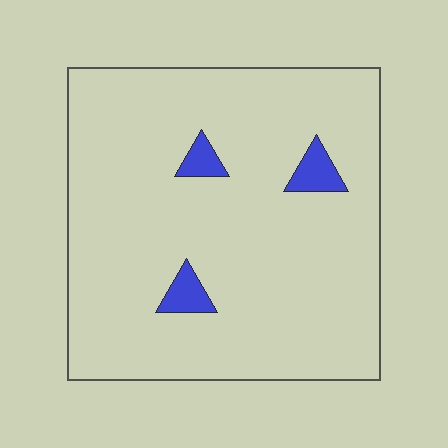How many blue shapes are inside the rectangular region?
3.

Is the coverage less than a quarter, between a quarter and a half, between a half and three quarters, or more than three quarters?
Less than a quarter.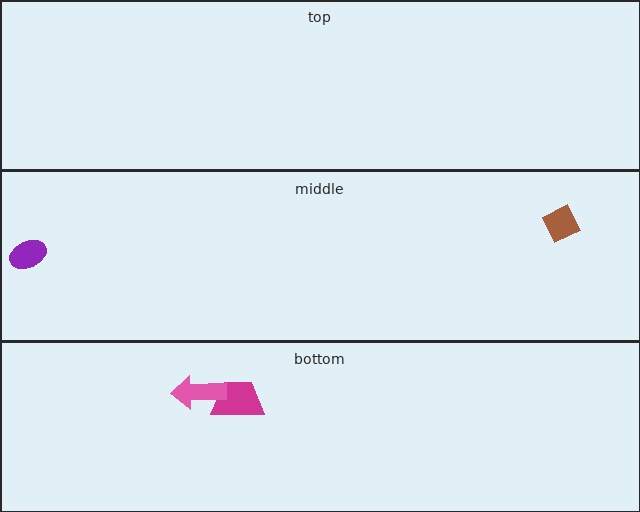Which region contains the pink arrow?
The bottom region.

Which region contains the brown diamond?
The middle region.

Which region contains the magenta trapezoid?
The bottom region.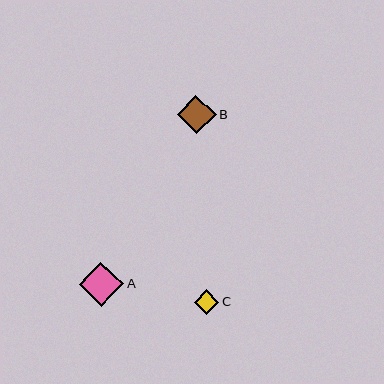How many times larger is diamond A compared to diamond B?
Diamond A is approximately 1.1 times the size of diamond B.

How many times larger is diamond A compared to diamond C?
Diamond A is approximately 1.8 times the size of diamond C.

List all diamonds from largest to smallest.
From largest to smallest: A, B, C.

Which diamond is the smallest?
Diamond C is the smallest with a size of approximately 24 pixels.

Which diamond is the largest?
Diamond A is the largest with a size of approximately 44 pixels.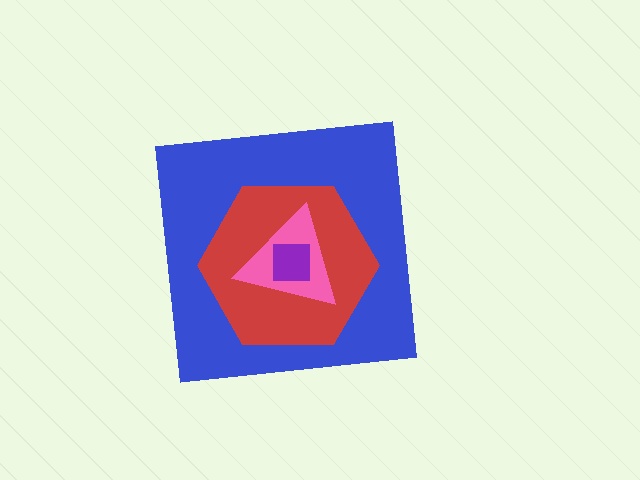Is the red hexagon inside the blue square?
Yes.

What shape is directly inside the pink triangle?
The purple square.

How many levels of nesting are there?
4.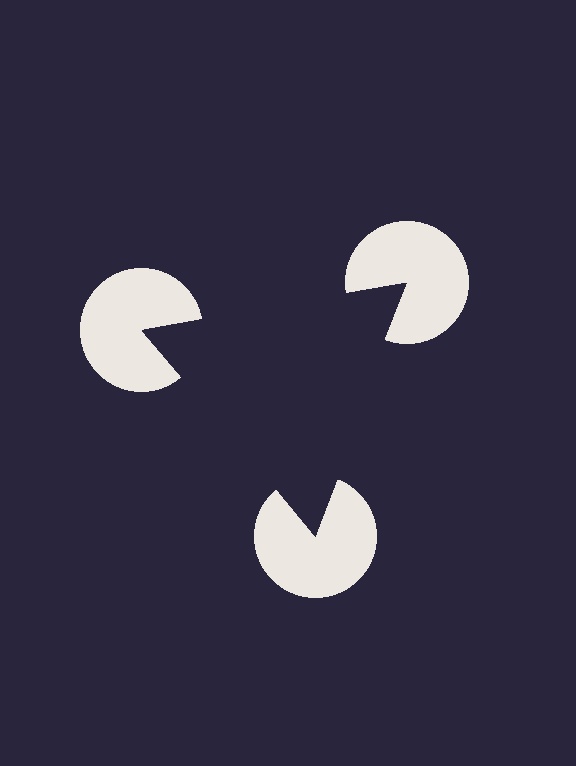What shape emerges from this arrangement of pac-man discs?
An illusory triangle — its edges are inferred from the aligned wedge cuts in the pac-man discs, not physically drawn.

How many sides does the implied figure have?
3 sides.